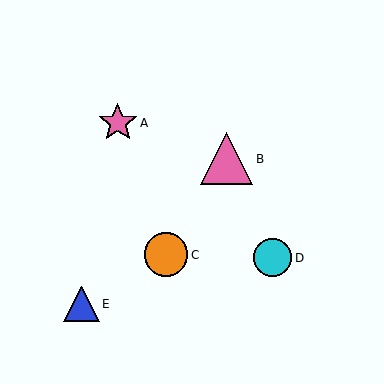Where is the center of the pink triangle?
The center of the pink triangle is at (227, 159).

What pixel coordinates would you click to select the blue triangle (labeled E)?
Click at (81, 304) to select the blue triangle E.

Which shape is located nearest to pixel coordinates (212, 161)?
The pink triangle (labeled B) at (227, 159) is nearest to that location.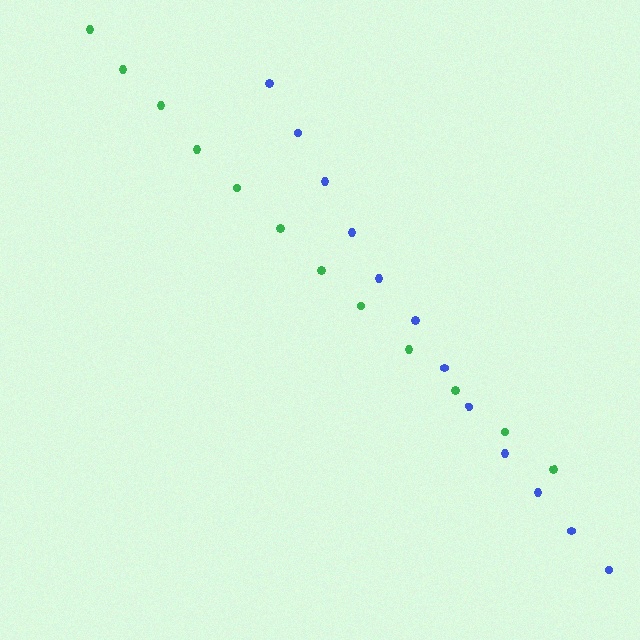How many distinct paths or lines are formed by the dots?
There are 2 distinct paths.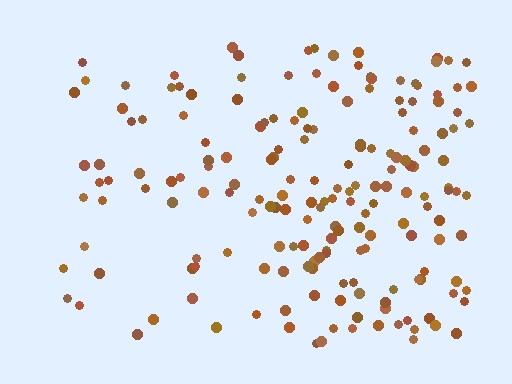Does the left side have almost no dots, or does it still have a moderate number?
Still a moderate number, just noticeably fewer than the right.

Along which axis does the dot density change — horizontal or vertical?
Horizontal.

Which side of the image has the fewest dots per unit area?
The left.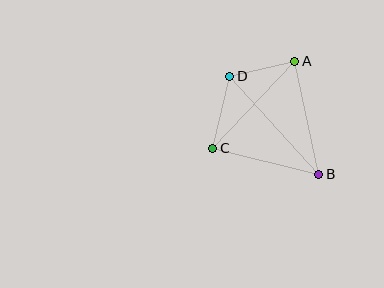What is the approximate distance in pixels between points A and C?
The distance between A and C is approximately 119 pixels.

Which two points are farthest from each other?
Points B and D are farthest from each other.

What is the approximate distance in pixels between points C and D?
The distance between C and D is approximately 74 pixels.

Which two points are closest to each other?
Points A and D are closest to each other.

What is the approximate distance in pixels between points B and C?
The distance between B and C is approximately 109 pixels.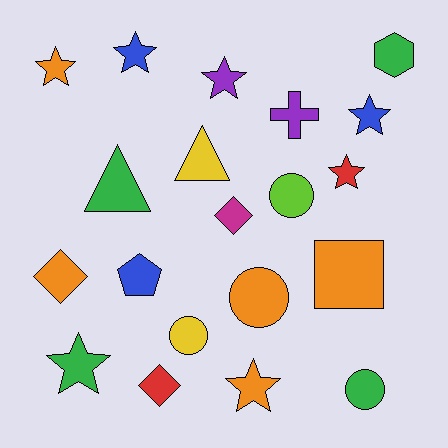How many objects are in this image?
There are 20 objects.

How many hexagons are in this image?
There is 1 hexagon.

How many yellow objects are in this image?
There are 2 yellow objects.